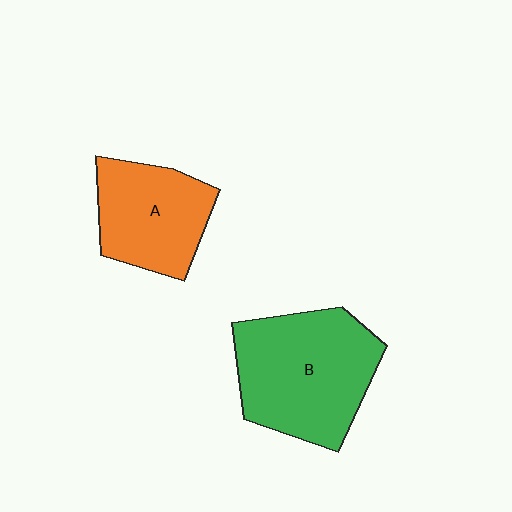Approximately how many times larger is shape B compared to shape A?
Approximately 1.4 times.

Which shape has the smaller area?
Shape A (orange).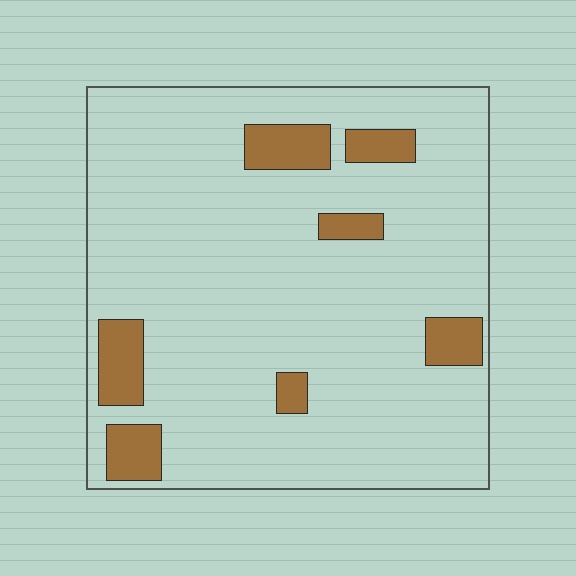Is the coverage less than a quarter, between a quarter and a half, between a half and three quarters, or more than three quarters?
Less than a quarter.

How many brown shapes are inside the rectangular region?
7.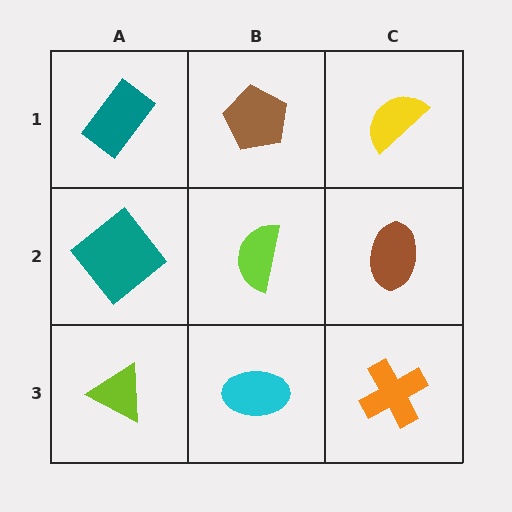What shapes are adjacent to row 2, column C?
A yellow semicircle (row 1, column C), an orange cross (row 3, column C), a lime semicircle (row 2, column B).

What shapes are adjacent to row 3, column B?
A lime semicircle (row 2, column B), a lime triangle (row 3, column A), an orange cross (row 3, column C).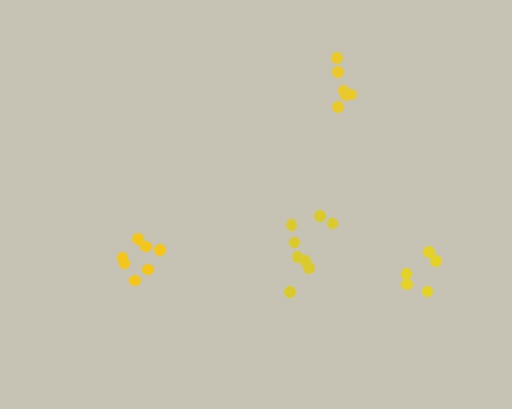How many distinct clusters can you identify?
There are 4 distinct clusters.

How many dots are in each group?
Group 1: 8 dots, Group 2: 5 dots, Group 3: 7 dots, Group 4: 6 dots (26 total).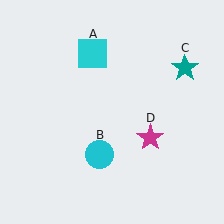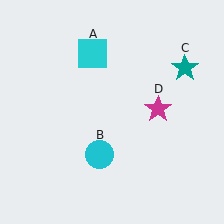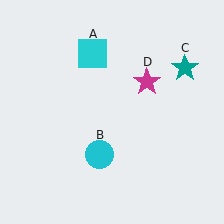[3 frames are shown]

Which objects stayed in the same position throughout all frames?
Cyan square (object A) and cyan circle (object B) and teal star (object C) remained stationary.